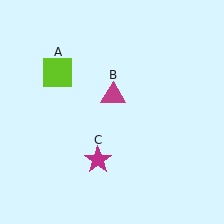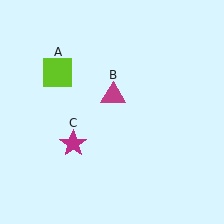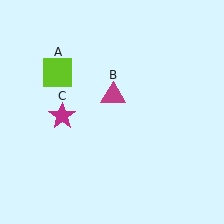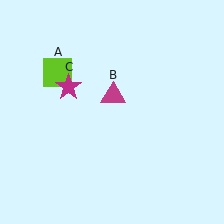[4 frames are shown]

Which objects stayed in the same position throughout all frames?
Lime square (object A) and magenta triangle (object B) remained stationary.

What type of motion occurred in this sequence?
The magenta star (object C) rotated clockwise around the center of the scene.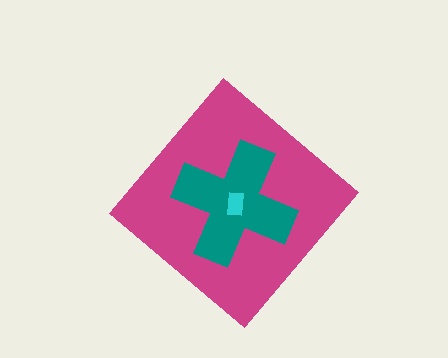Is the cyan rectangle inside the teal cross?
Yes.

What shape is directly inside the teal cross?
The cyan rectangle.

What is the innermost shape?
The cyan rectangle.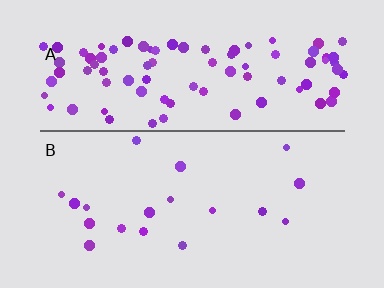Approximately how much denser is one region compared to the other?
Approximately 4.9× — region A over region B.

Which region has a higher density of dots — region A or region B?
A (the top).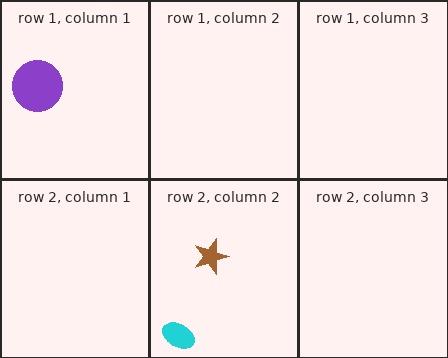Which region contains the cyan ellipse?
The row 2, column 2 region.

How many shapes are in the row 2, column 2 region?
2.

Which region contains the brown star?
The row 2, column 2 region.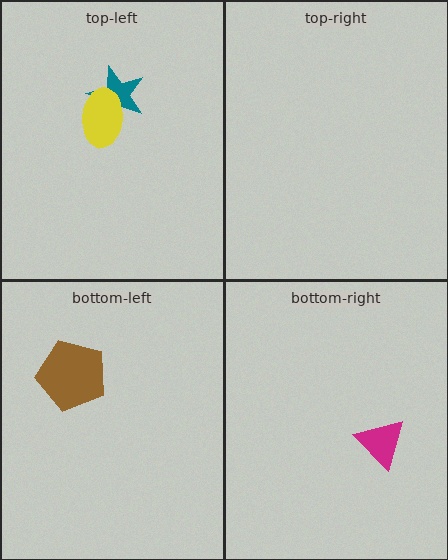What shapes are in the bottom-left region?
The brown pentagon.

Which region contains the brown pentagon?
The bottom-left region.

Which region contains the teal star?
The top-left region.